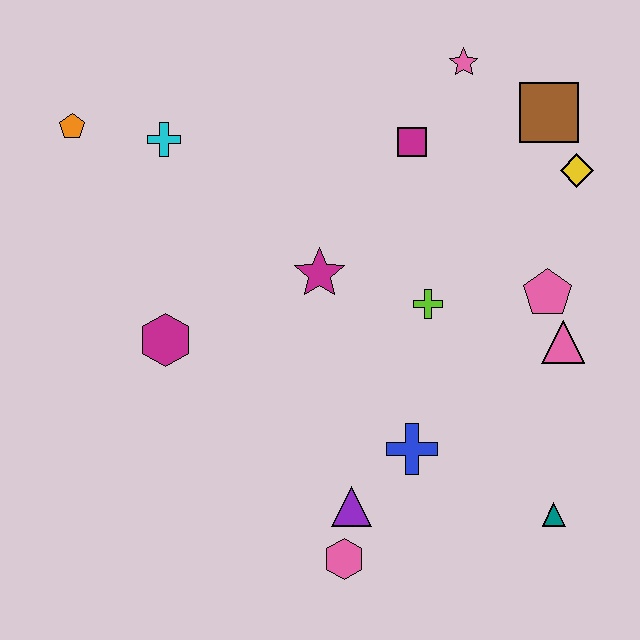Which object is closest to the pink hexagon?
The purple triangle is closest to the pink hexagon.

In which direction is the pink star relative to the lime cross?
The pink star is above the lime cross.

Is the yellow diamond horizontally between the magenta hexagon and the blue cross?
No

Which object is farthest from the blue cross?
The orange pentagon is farthest from the blue cross.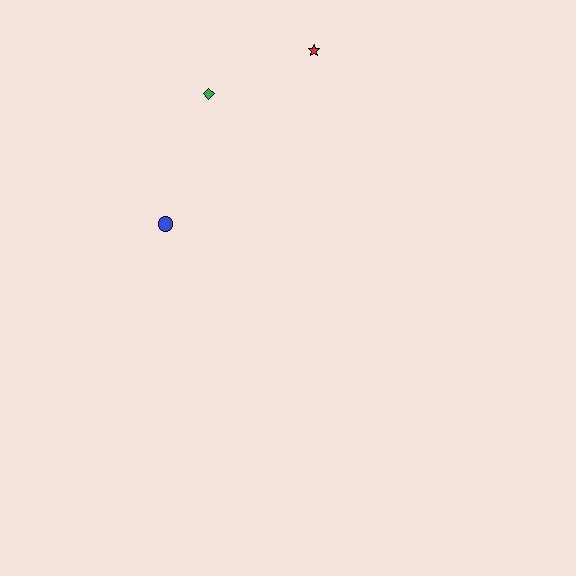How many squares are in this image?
There are no squares.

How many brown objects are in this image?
There are no brown objects.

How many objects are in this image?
There are 3 objects.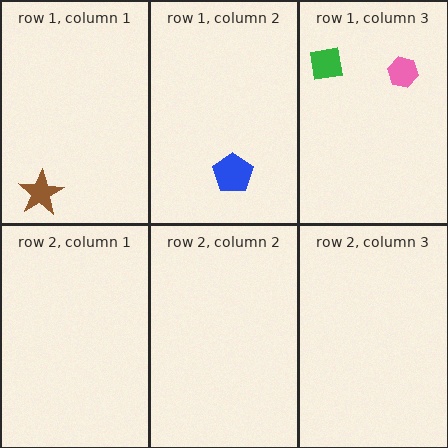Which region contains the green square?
The row 1, column 3 region.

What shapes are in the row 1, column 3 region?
The green square, the pink hexagon.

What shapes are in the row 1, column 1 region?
The brown star.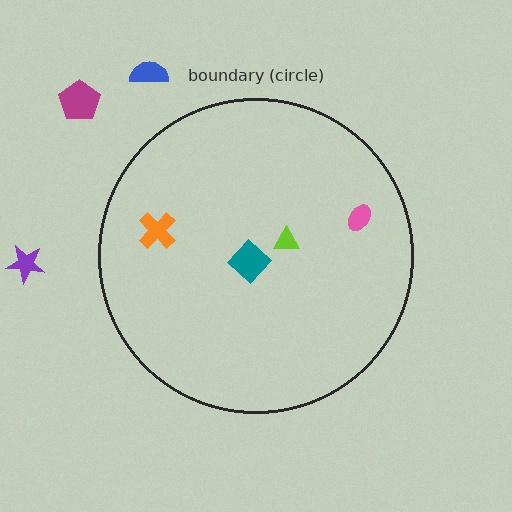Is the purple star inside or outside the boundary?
Outside.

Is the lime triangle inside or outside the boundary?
Inside.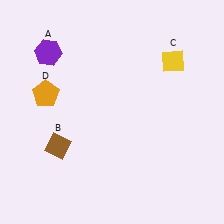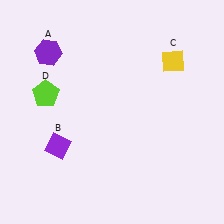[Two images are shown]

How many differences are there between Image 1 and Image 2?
There are 2 differences between the two images.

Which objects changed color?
B changed from brown to purple. D changed from orange to lime.